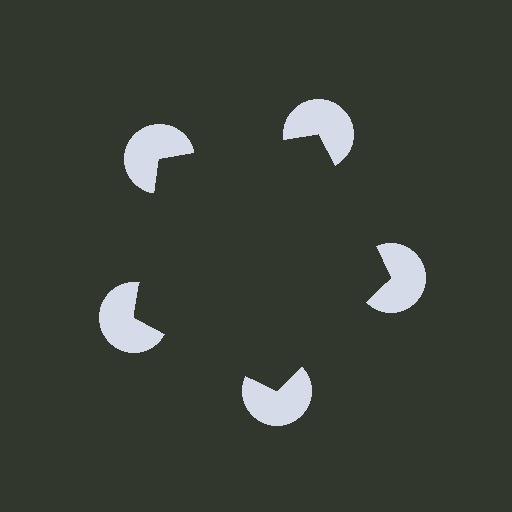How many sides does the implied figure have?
5 sides.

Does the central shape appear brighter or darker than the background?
It typically appears slightly darker than the background, even though no actual brightness change is drawn.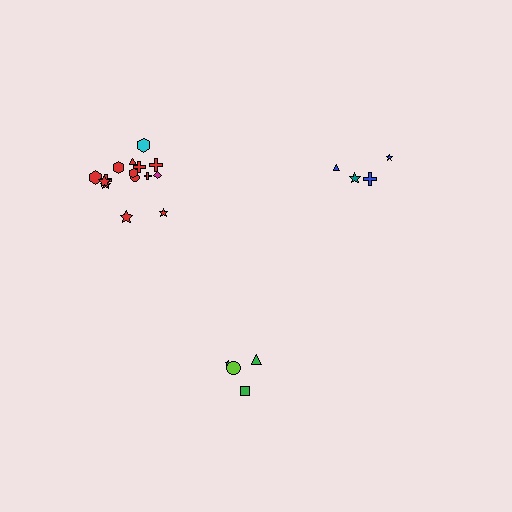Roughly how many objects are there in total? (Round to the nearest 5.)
Roughly 25 objects in total.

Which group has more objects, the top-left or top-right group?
The top-left group.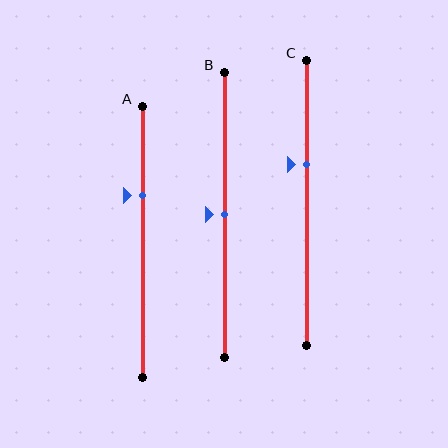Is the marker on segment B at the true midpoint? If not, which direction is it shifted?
Yes, the marker on segment B is at the true midpoint.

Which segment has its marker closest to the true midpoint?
Segment B has its marker closest to the true midpoint.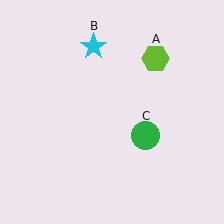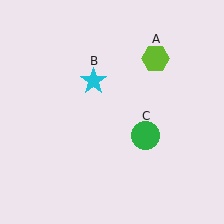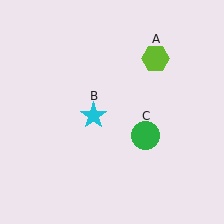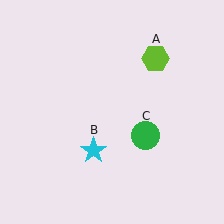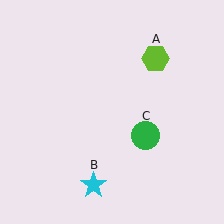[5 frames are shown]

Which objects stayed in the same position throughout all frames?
Lime hexagon (object A) and green circle (object C) remained stationary.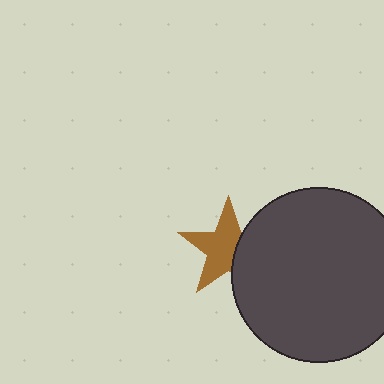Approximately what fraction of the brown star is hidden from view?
Roughly 35% of the brown star is hidden behind the dark gray circle.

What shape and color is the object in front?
The object in front is a dark gray circle.